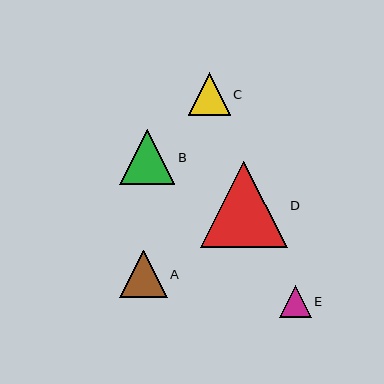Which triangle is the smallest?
Triangle E is the smallest with a size of approximately 31 pixels.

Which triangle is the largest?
Triangle D is the largest with a size of approximately 86 pixels.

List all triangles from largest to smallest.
From largest to smallest: D, B, A, C, E.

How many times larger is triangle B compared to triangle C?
Triangle B is approximately 1.3 times the size of triangle C.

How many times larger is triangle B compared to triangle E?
Triangle B is approximately 1.8 times the size of triangle E.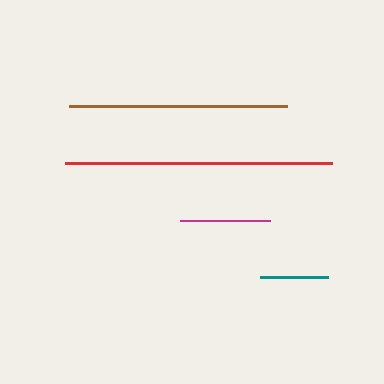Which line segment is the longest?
The red line is the longest at approximately 267 pixels.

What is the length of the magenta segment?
The magenta segment is approximately 91 pixels long.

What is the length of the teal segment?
The teal segment is approximately 68 pixels long.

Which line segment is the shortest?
The teal line is the shortest at approximately 68 pixels.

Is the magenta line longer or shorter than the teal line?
The magenta line is longer than the teal line.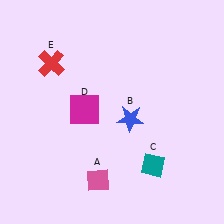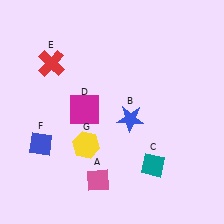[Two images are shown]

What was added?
A blue diamond (F), a yellow hexagon (G) were added in Image 2.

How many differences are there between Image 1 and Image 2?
There are 2 differences between the two images.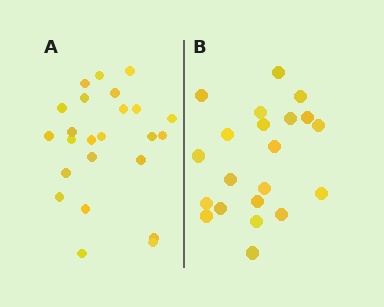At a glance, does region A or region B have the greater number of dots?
Region A (the left region) has more dots.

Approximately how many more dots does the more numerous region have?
Region A has just a few more — roughly 2 or 3 more dots than region B.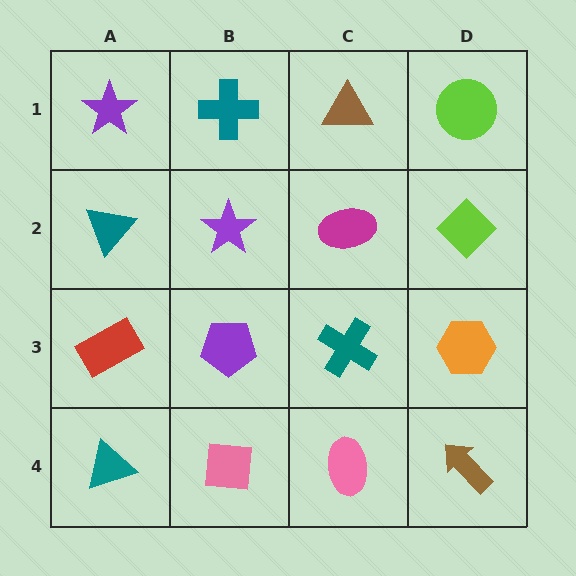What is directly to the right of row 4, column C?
A brown arrow.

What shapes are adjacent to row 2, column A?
A purple star (row 1, column A), a red rectangle (row 3, column A), a purple star (row 2, column B).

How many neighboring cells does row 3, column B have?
4.